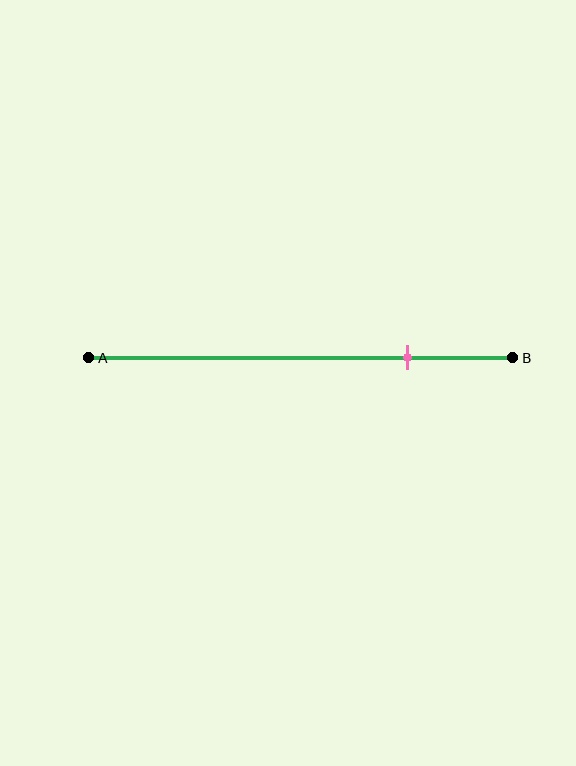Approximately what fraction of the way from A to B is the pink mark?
The pink mark is approximately 75% of the way from A to B.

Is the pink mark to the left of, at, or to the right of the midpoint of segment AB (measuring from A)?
The pink mark is to the right of the midpoint of segment AB.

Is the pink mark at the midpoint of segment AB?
No, the mark is at about 75% from A, not at the 50% midpoint.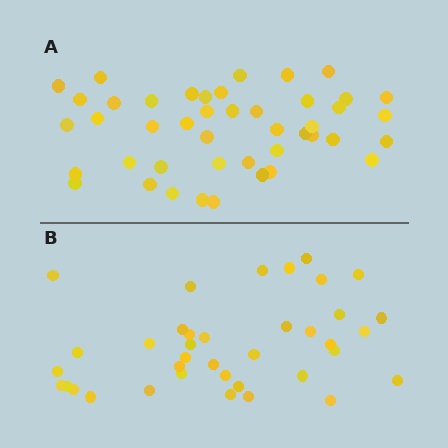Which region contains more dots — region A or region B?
Region A (the top region) has more dots.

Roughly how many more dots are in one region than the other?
Region A has about 6 more dots than region B.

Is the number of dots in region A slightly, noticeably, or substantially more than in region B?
Region A has only slightly more — the two regions are fairly close. The ratio is roughly 1.2 to 1.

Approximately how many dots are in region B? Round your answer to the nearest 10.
About 40 dots. (The exact count is 38, which rounds to 40.)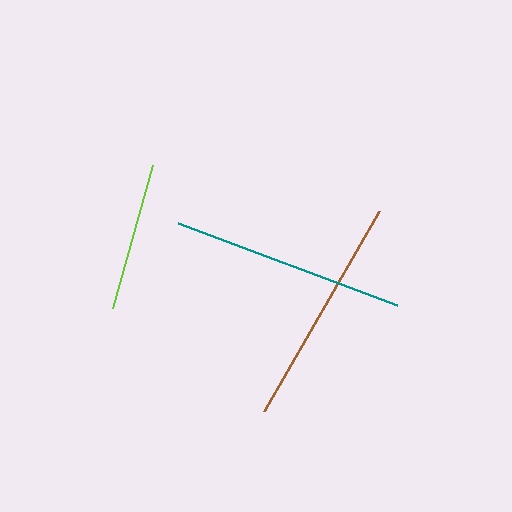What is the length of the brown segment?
The brown segment is approximately 231 pixels long.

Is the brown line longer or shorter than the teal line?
The teal line is longer than the brown line.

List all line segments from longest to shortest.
From longest to shortest: teal, brown, lime.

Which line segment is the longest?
The teal line is the longest at approximately 235 pixels.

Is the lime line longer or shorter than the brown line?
The brown line is longer than the lime line.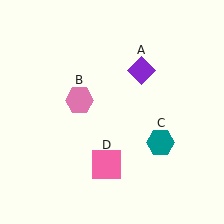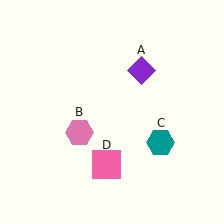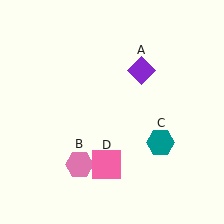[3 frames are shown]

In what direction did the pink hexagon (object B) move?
The pink hexagon (object B) moved down.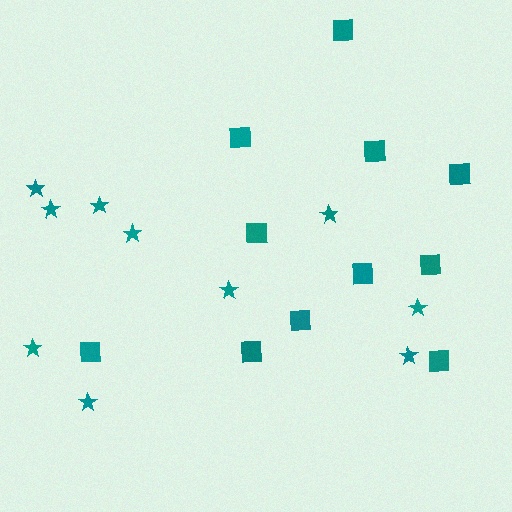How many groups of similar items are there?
There are 2 groups: one group of squares (11) and one group of stars (10).